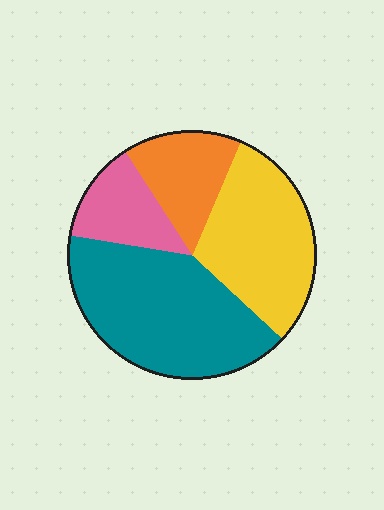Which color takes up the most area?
Teal, at roughly 40%.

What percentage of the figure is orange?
Orange covers about 15% of the figure.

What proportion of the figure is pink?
Pink covers 13% of the figure.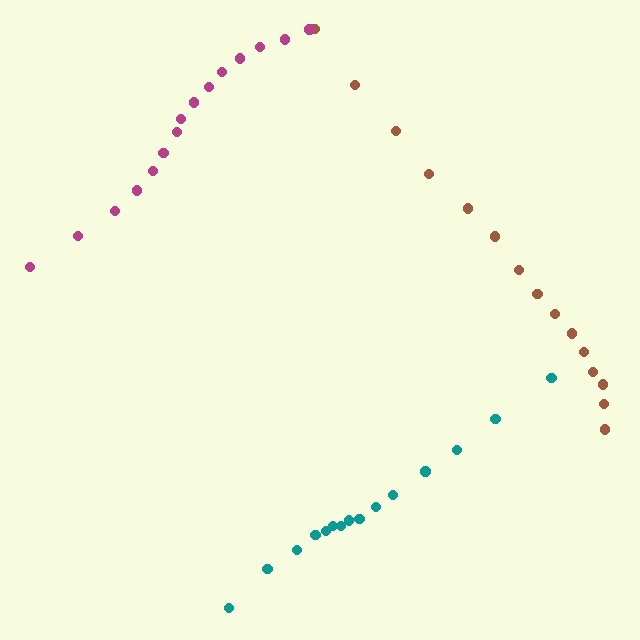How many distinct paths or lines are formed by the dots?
There are 3 distinct paths.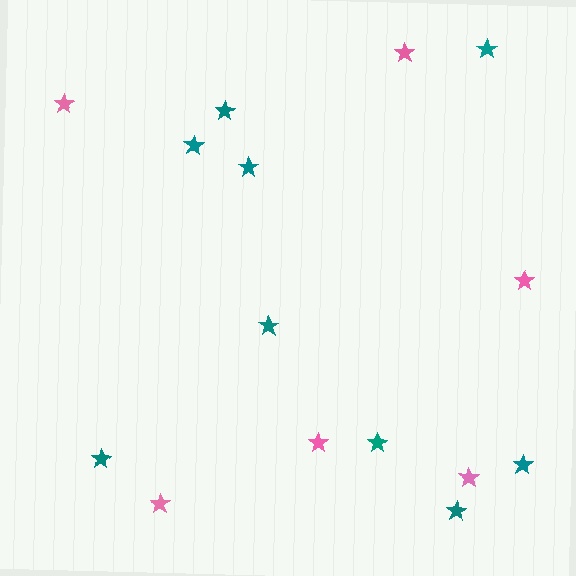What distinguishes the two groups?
There are 2 groups: one group of teal stars (9) and one group of pink stars (6).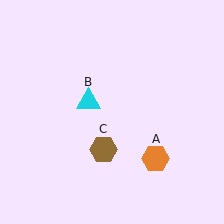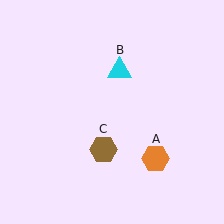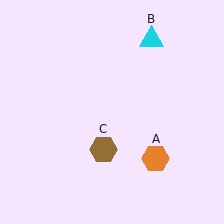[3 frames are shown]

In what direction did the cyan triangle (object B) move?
The cyan triangle (object B) moved up and to the right.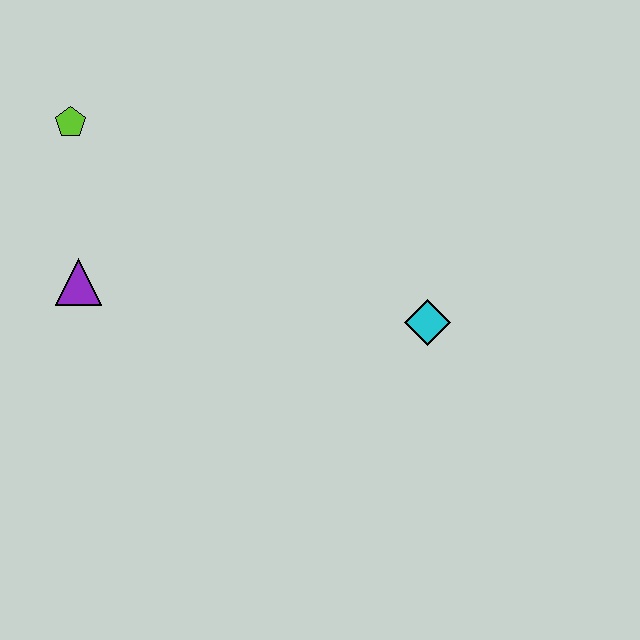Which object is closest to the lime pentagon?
The purple triangle is closest to the lime pentagon.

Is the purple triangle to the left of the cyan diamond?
Yes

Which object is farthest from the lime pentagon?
The cyan diamond is farthest from the lime pentagon.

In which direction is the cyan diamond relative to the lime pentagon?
The cyan diamond is to the right of the lime pentagon.